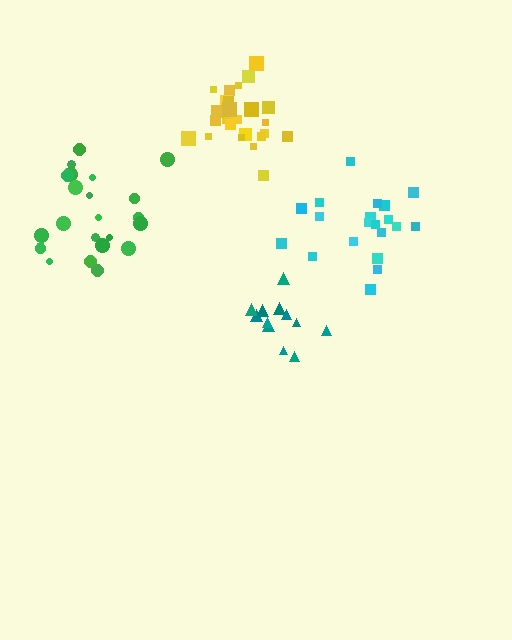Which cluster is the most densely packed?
Yellow.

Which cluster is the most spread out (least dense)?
Cyan.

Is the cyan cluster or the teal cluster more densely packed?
Teal.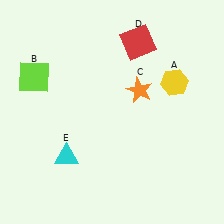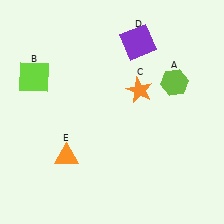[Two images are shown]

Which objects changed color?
A changed from yellow to lime. D changed from red to purple. E changed from cyan to orange.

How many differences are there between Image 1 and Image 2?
There are 3 differences between the two images.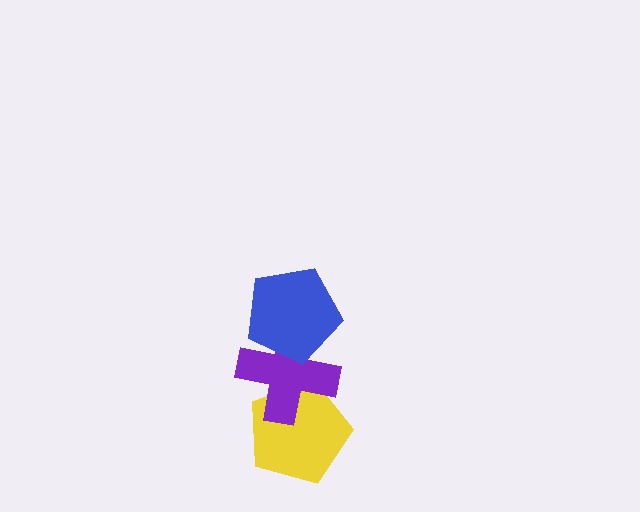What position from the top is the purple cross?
The purple cross is 2nd from the top.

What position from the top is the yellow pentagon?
The yellow pentagon is 3rd from the top.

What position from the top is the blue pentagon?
The blue pentagon is 1st from the top.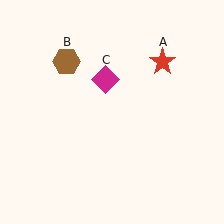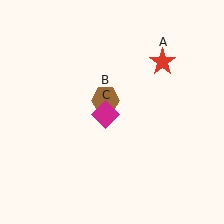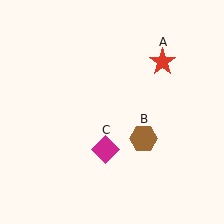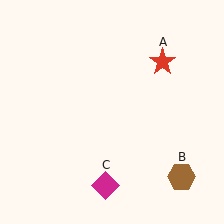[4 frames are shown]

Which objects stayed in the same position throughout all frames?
Red star (object A) remained stationary.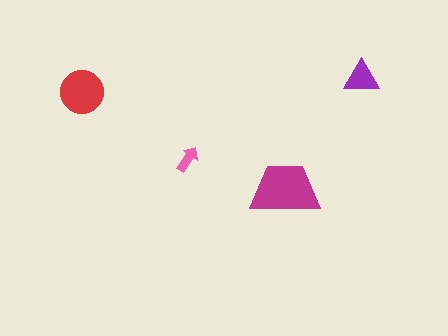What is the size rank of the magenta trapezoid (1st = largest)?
1st.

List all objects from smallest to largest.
The pink arrow, the purple triangle, the red circle, the magenta trapezoid.